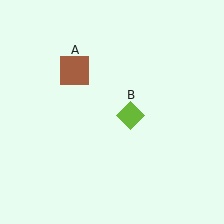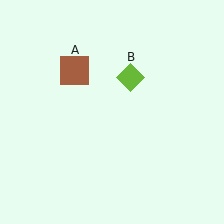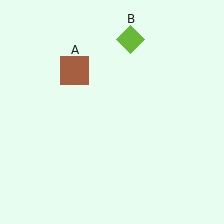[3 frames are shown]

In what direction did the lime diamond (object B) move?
The lime diamond (object B) moved up.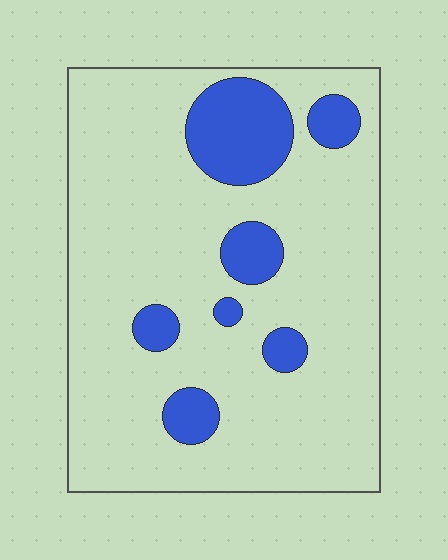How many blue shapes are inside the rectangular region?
7.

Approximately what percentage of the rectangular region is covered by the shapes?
Approximately 15%.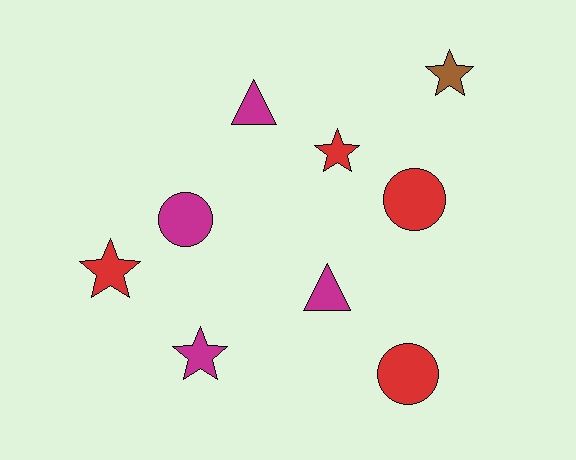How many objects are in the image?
There are 9 objects.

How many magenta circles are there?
There is 1 magenta circle.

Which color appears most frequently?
Red, with 4 objects.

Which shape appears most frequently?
Star, with 4 objects.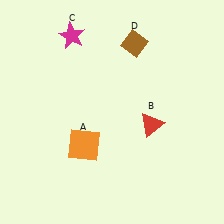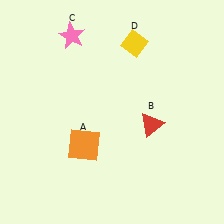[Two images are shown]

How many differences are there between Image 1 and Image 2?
There are 2 differences between the two images.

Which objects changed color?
C changed from magenta to pink. D changed from brown to yellow.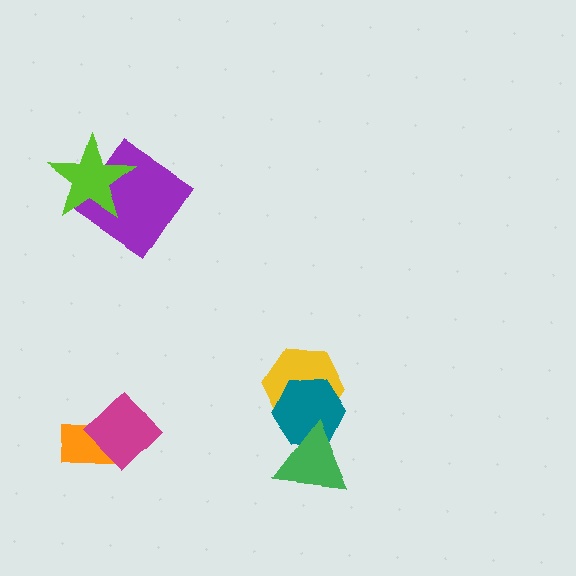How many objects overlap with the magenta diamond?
1 object overlaps with the magenta diamond.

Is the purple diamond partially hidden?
Yes, it is partially covered by another shape.